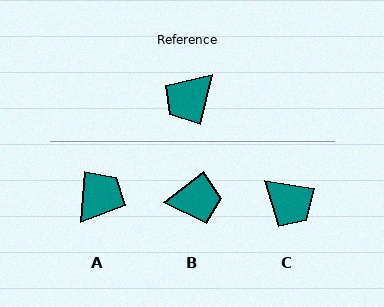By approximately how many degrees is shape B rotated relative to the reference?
Approximately 142 degrees counter-clockwise.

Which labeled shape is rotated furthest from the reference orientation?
A, about 172 degrees away.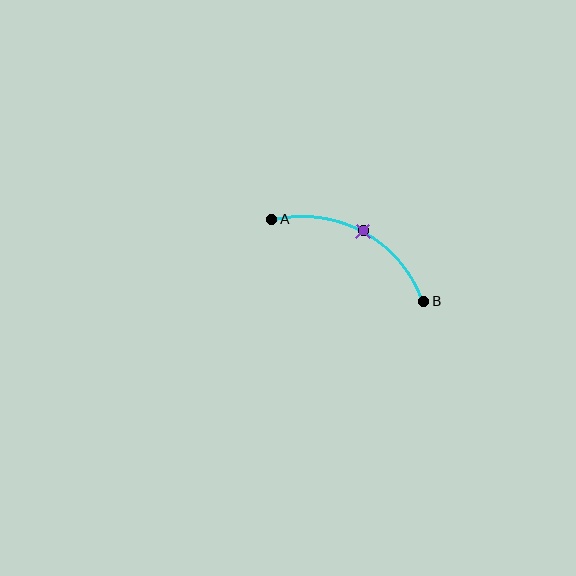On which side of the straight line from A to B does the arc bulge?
The arc bulges above the straight line connecting A and B.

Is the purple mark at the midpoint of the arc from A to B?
Yes. The purple mark lies on the arc at equal arc-length from both A and B — it is the arc midpoint.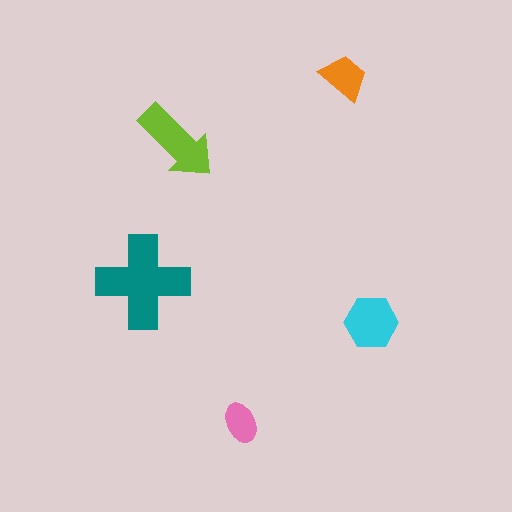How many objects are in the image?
There are 5 objects in the image.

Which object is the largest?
The teal cross.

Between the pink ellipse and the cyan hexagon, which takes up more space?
The cyan hexagon.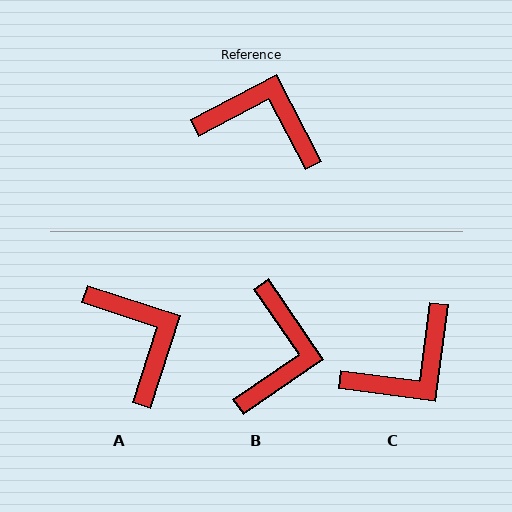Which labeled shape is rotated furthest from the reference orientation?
C, about 125 degrees away.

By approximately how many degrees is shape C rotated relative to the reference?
Approximately 125 degrees clockwise.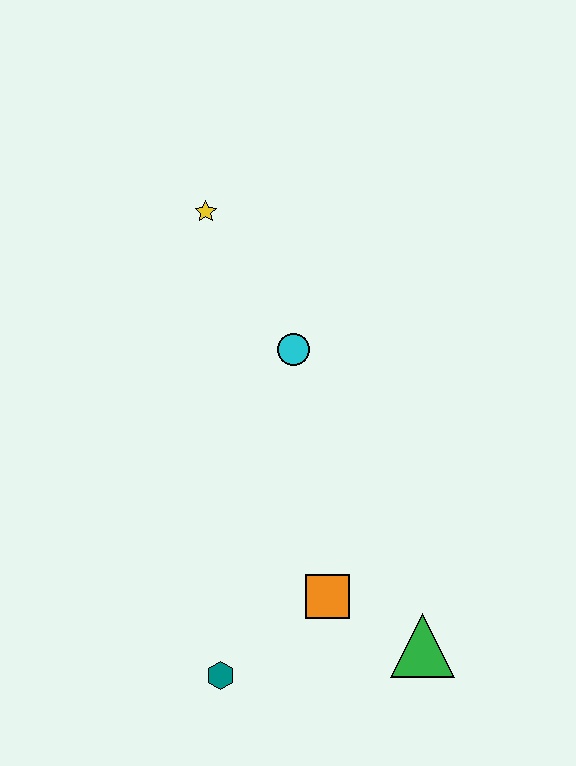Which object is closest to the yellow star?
The cyan circle is closest to the yellow star.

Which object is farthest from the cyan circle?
The teal hexagon is farthest from the cyan circle.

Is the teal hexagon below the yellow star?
Yes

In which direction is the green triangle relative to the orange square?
The green triangle is to the right of the orange square.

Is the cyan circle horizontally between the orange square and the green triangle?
No